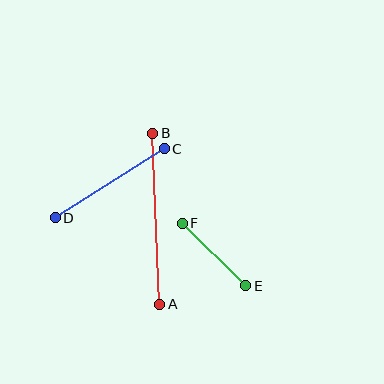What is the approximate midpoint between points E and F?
The midpoint is at approximately (214, 254) pixels.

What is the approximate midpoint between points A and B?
The midpoint is at approximately (156, 219) pixels.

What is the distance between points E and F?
The distance is approximately 89 pixels.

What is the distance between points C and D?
The distance is approximately 129 pixels.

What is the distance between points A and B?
The distance is approximately 171 pixels.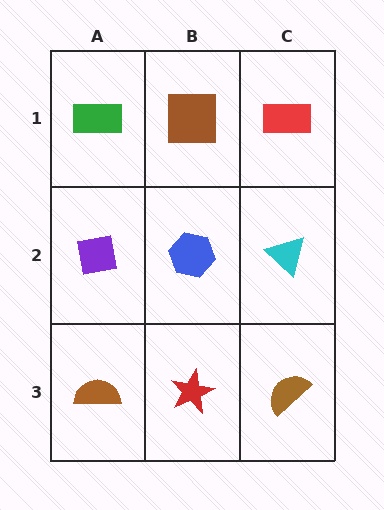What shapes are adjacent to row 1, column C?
A cyan triangle (row 2, column C), a brown square (row 1, column B).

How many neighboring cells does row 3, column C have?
2.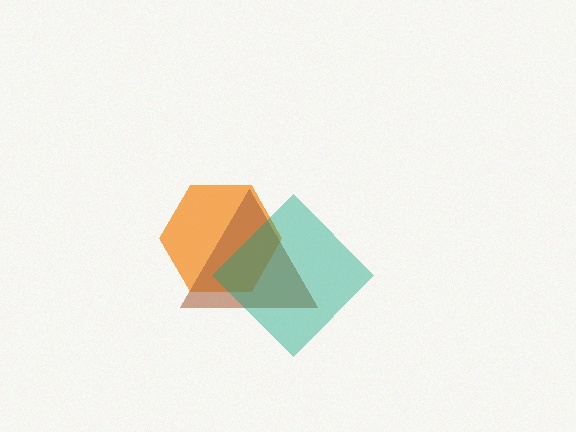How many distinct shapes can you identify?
There are 3 distinct shapes: an orange hexagon, a brown triangle, a teal diamond.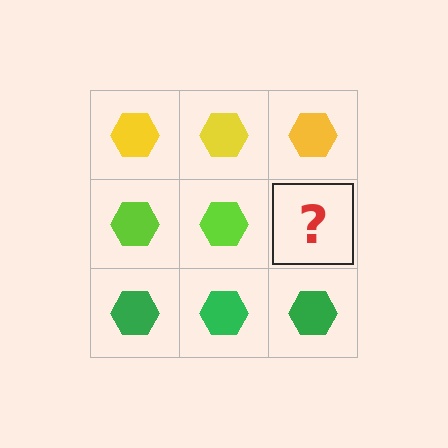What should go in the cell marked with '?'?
The missing cell should contain a lime hexagon.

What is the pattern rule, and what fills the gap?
The rule is that each row has a consistent color. The gap should be filled with a lime hexagon.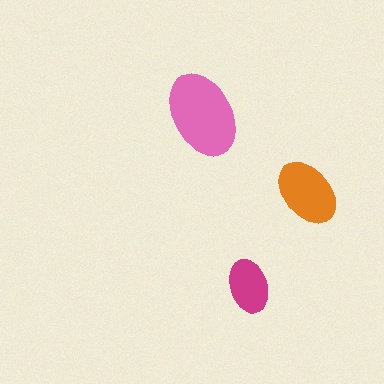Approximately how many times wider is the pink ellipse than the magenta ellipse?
About 1.5 times wider.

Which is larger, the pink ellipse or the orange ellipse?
The pink one.